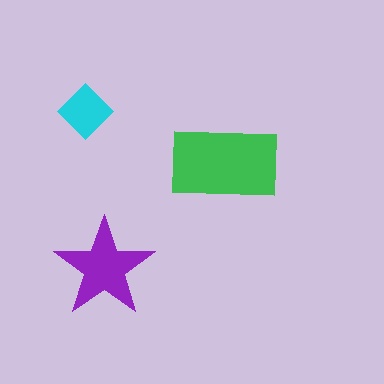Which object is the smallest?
The cyan diamond.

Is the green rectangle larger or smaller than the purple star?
Larger.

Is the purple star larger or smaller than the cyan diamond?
Larger.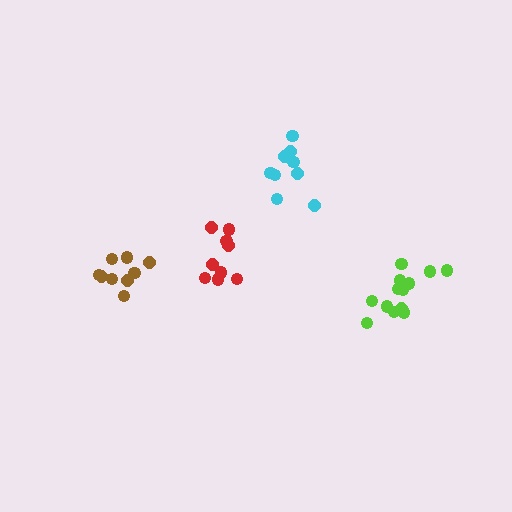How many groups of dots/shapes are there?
There are 4 groups.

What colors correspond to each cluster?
The clusters are colored: red, cyan, brown, lime.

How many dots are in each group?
Group 1: 9 dots, Group 2: 9 dots, Group 3: 9 dots, Group 4: 13 dots (40 total).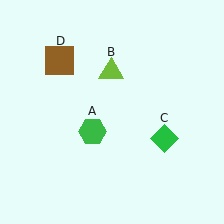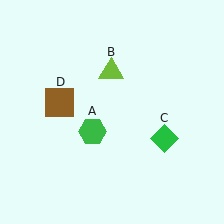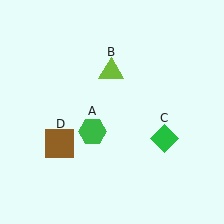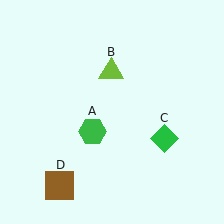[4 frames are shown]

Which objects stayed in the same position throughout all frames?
Green hexagon (object A) and lime triangle (object B) and green diamond (object C) remained stationary.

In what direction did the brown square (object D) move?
The brown square (object D) moved down.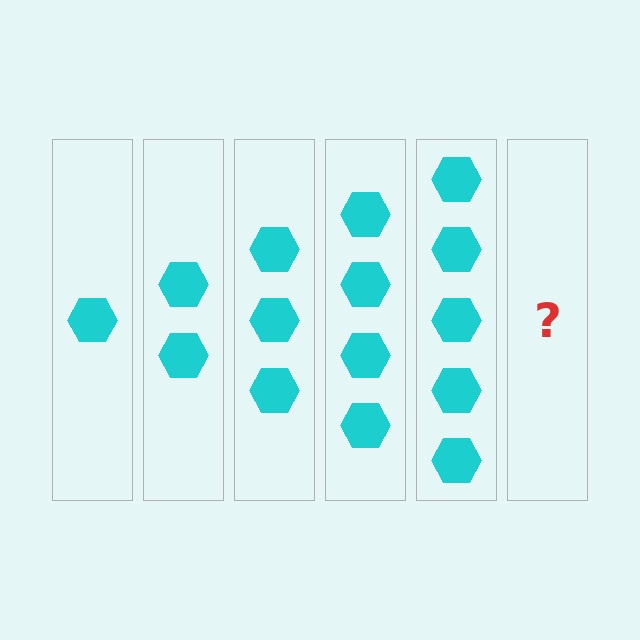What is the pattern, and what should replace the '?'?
The pattern is that each step adds one more hexagon. The '?' should be 6 hexagons.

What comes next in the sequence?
The next element should be 6 hexagons.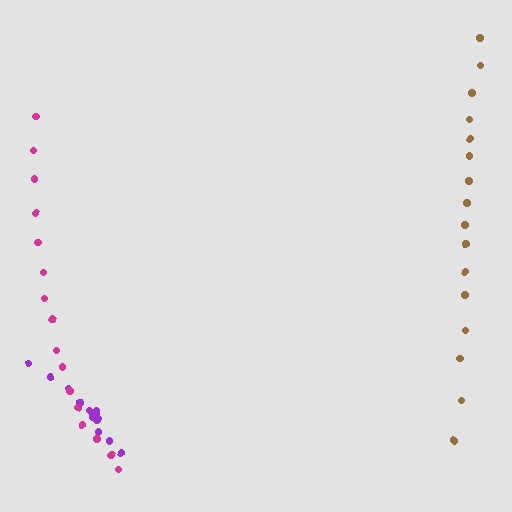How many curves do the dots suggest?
There are 3 distinct paths.